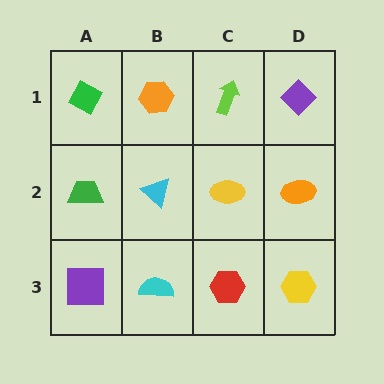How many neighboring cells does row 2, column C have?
4.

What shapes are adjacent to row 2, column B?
An orange hexagon (row 1, column B), a cyan semicircle (row 3, column B), a green trapezoid (row 2, column A), a yellow ellipse (row 2, column C).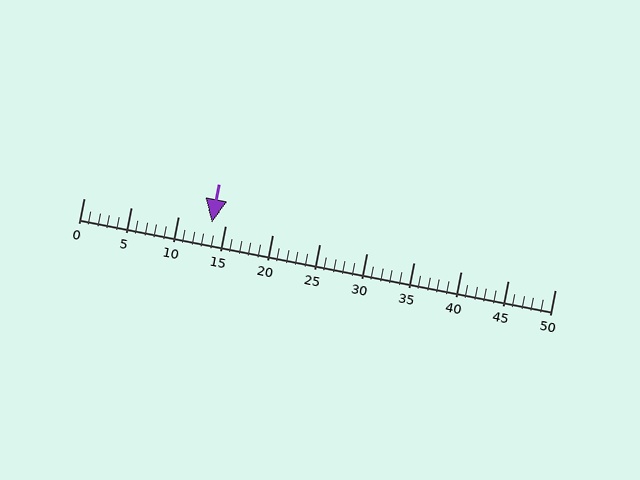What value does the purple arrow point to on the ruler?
The purple arrow points to approximately 14.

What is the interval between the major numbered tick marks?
The major tick marks are spaced 5 units apart.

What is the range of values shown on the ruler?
The ruler shows values from 0 to 50.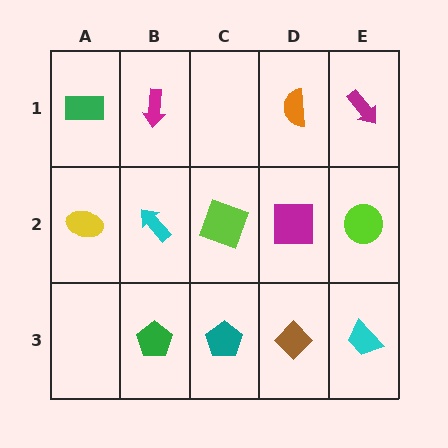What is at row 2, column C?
A lime square.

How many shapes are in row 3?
4 shapes.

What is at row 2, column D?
A magenta square.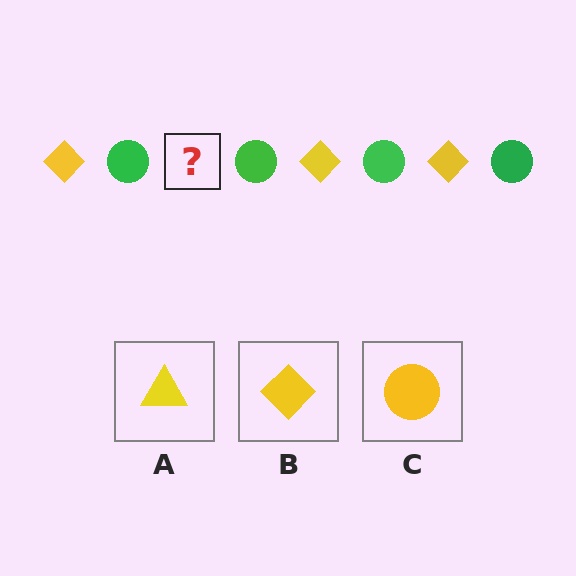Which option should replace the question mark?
Option B.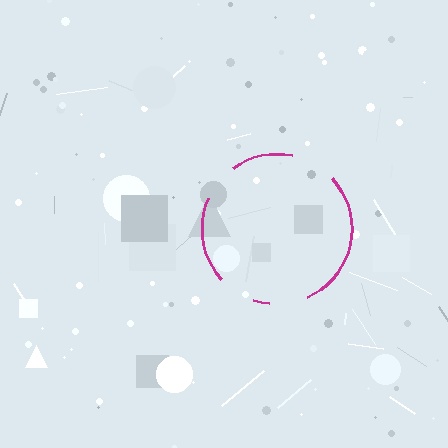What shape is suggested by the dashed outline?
The dashed outline suggests a circle.